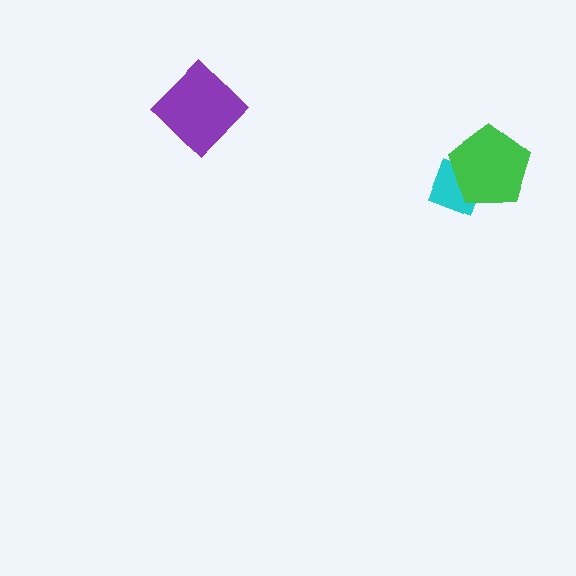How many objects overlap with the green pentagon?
1 object overlaps with the green pentagon.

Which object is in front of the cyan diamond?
The green pentagon is in front of the cyan diamond.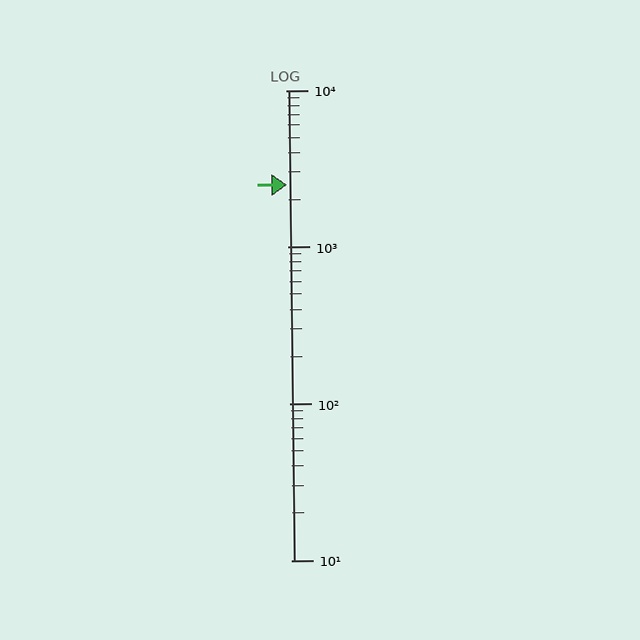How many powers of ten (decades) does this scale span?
The scale spans 3 decades, from 10 to 10000.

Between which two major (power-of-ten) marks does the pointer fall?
The pointer is between 1000 and 10000.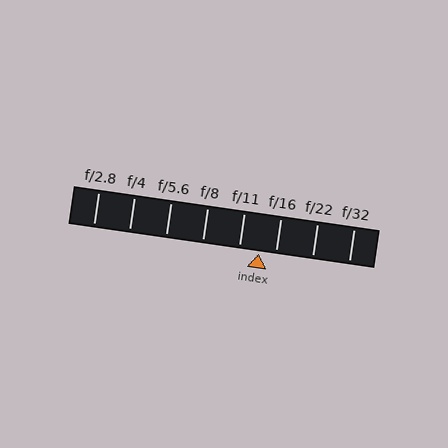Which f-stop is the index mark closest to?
The index mark is closest to f/16.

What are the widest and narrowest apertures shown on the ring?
The widest aperture shown is f/2.8 and the narrowest is f/32.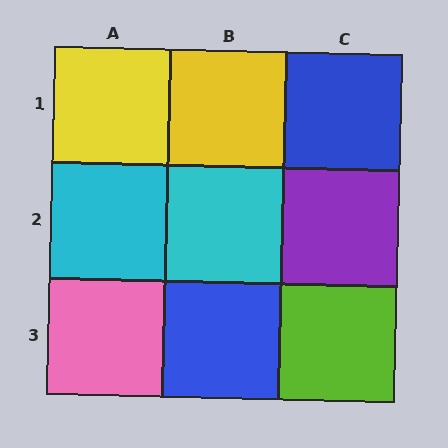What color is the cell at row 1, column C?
Blue.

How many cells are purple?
1 cell is purple.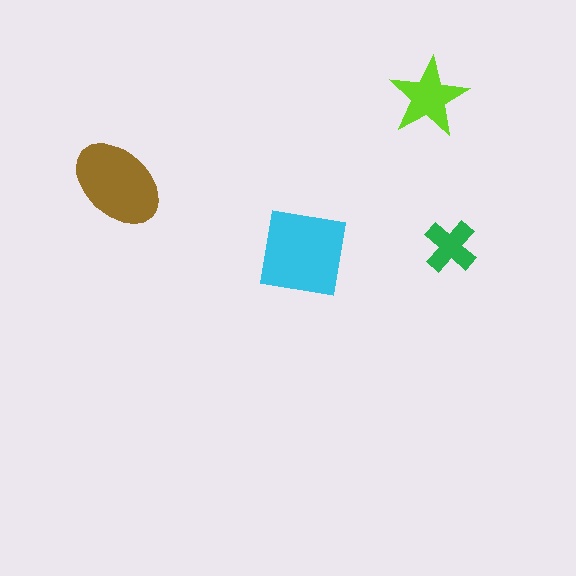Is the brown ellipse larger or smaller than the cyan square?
Smaller.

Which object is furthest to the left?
The brown ellipse is leftmost.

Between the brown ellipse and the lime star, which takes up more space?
The brown ellipse.